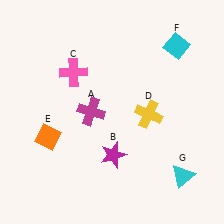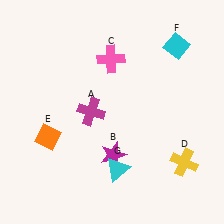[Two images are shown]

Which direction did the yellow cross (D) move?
The yellow cross (D) moved down.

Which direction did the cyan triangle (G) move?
The cyan triangle (G) moved left.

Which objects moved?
The objects that moved are: the pink cross (C), the yellow cross (D), the cyan triangle (G).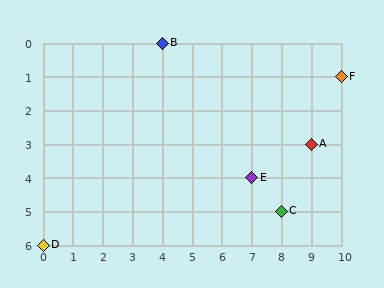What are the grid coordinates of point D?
Point D is at grid coordinates (0, 6).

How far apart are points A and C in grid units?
Points A and C are 1 column and 2 rows apart (about 2.2 grid units diagonally).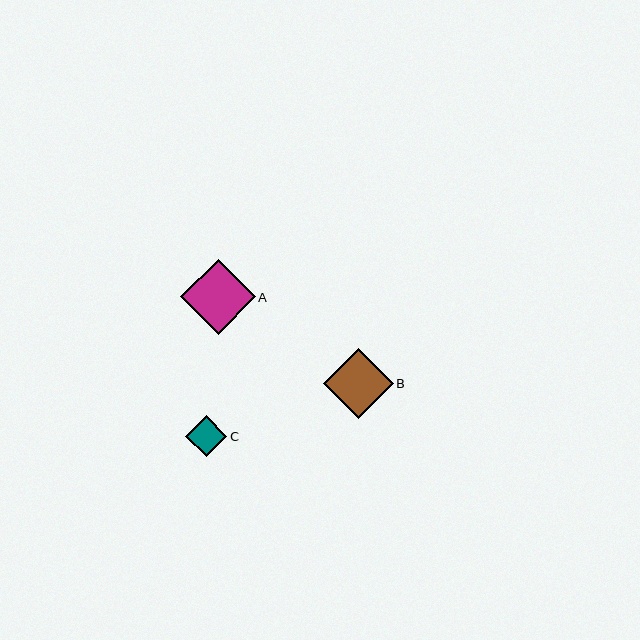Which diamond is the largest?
Diamond A is the largest with a size of approximately 75 pixels.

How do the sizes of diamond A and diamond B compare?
Diamond A and diamond B are approximately the same size.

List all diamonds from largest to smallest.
From largest to smallest: A, B, C.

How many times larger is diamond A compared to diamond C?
Diamond A is approximately 1.8 times the size of diamond C.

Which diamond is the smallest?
Diamond C is the smallest with a size of approximately 41 pixels.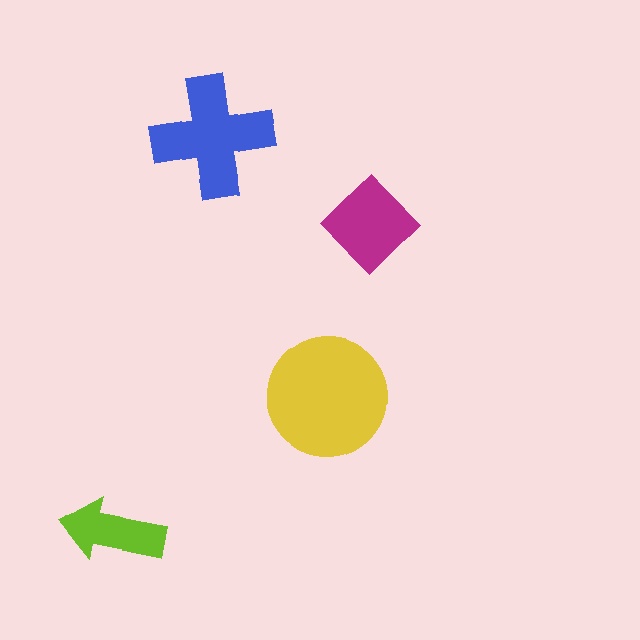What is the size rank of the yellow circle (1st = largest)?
1st.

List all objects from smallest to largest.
The lime arrow, the magenta diamond, the blue cross, the yellow circle.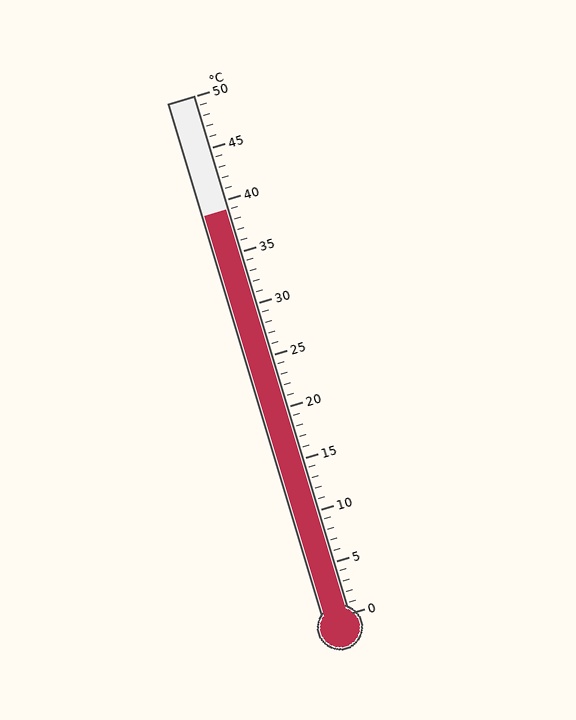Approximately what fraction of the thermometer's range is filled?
The thermometer is filled to approximately 80% of its range.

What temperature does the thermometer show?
The thermometer shows approximately 39°C.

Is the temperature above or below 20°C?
The temperature is above 20°C.